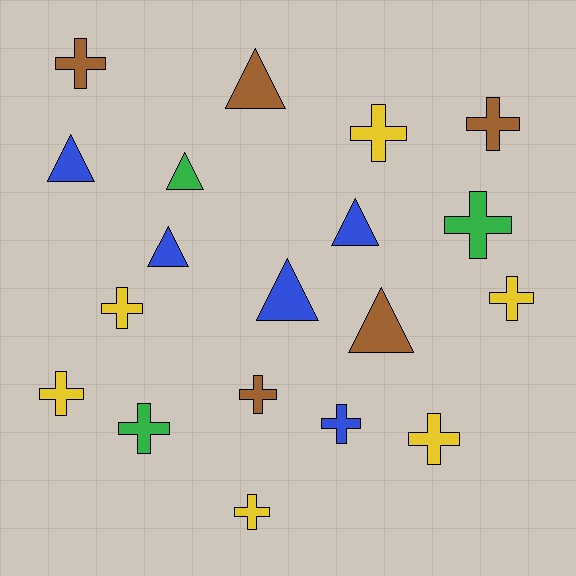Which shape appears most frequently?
Cross, with 12 objects.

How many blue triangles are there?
There are 4 blue triangles.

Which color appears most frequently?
Yellow, with 6 objects.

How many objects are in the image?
There are 19 objects.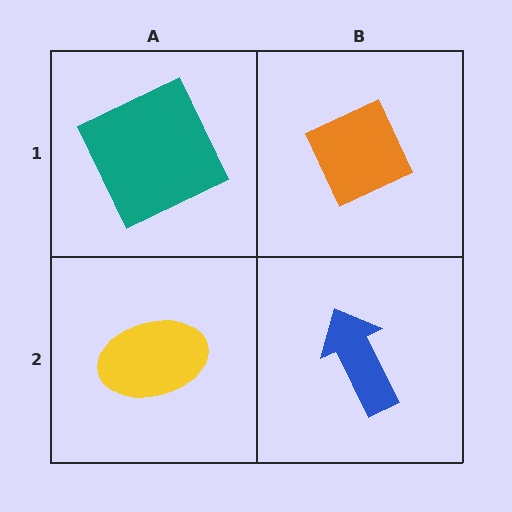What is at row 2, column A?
A yellow ellipse.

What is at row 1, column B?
An orange diamond.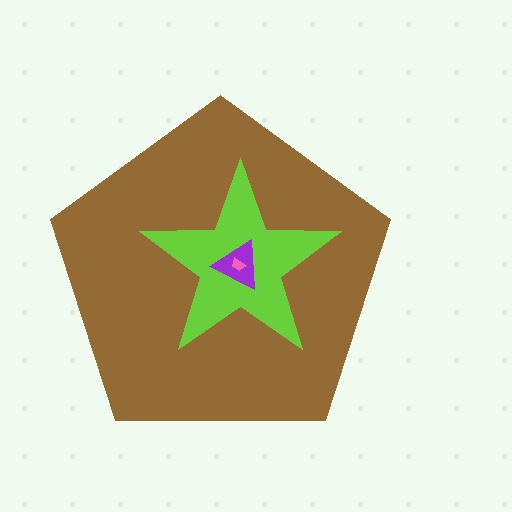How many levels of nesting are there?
4.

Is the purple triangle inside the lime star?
Yes.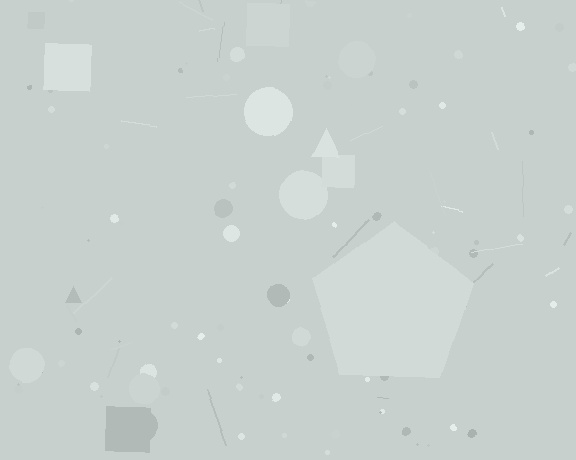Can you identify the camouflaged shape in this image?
The camouflaged shape is a pentagon.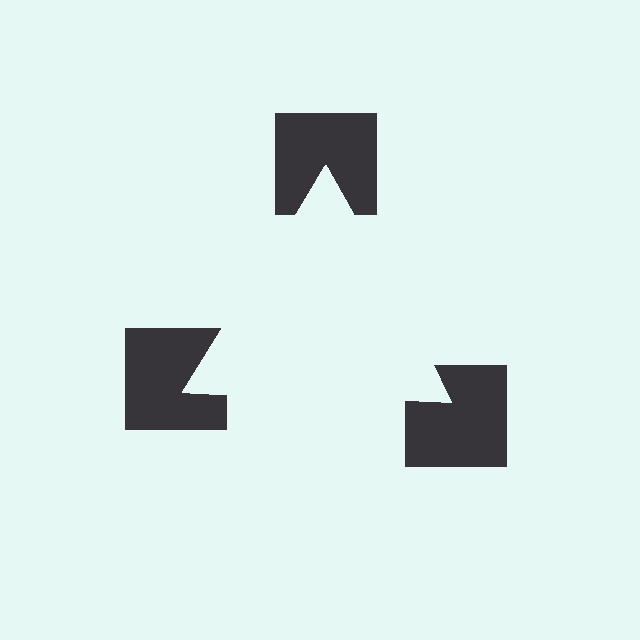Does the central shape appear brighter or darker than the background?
It typically appears slightly brighter than the background, even though no actual brightness change is drawn.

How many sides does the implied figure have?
3 sides.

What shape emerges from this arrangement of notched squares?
An illusory triangle — its edges are inferred from the aligned wedge cuts in the notched squares, not physically drawn.